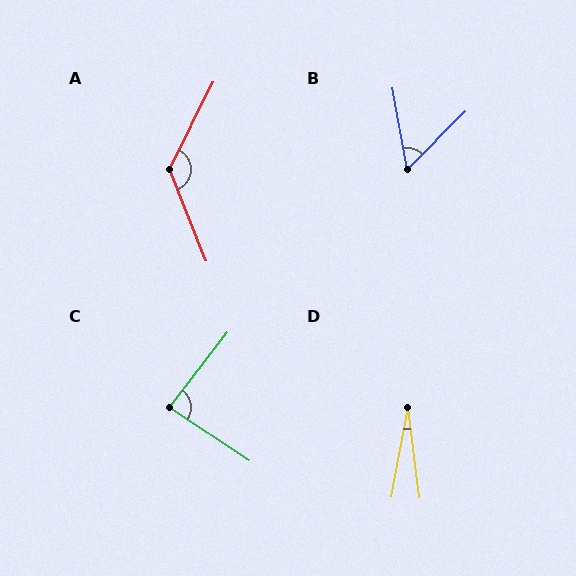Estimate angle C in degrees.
Approximately 86 degrees.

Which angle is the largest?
A, at approximately 132 degrees.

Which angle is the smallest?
D, at approximately 18 degrees.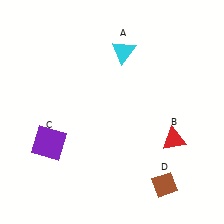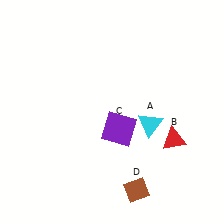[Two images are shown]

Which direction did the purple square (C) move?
The purple square (C) moved right.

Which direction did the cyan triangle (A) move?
The cyan triangle (A) moved down.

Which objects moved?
The objects that moved are: the cyan triangle (A), the purple square (C), the brown diamond (D).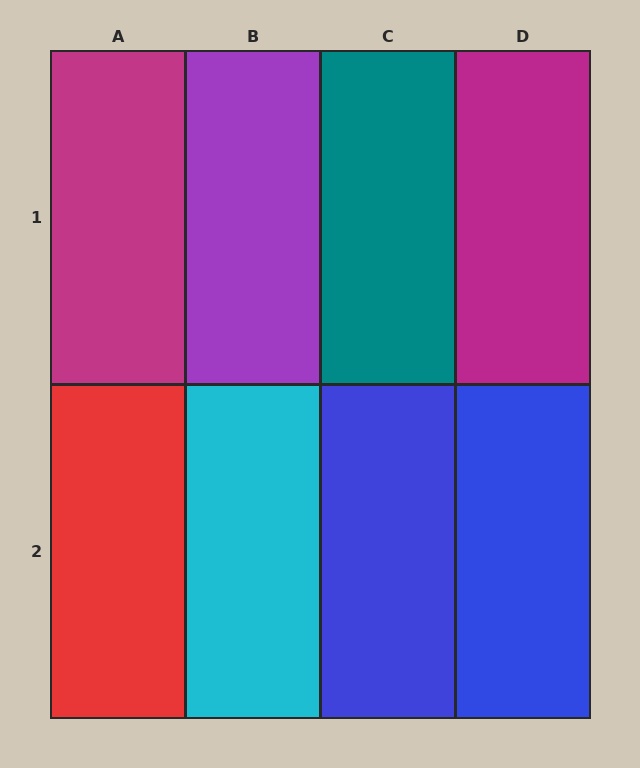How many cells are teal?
1 cell is teal.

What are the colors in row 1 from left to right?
Magenta, purple, teal, magenta.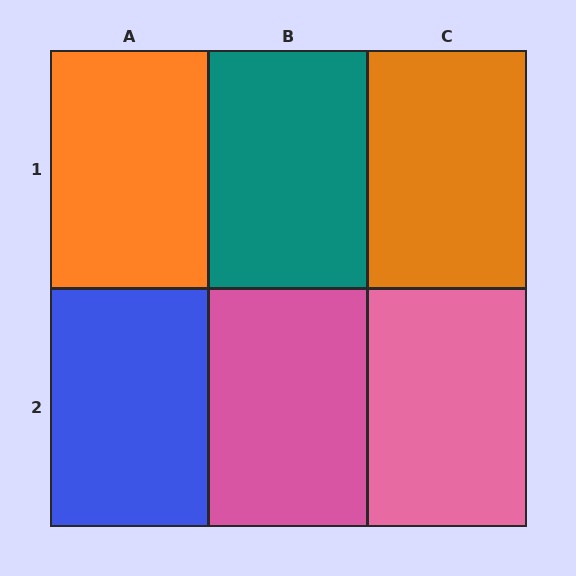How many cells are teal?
1 cell is teal.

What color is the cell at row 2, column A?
Blue.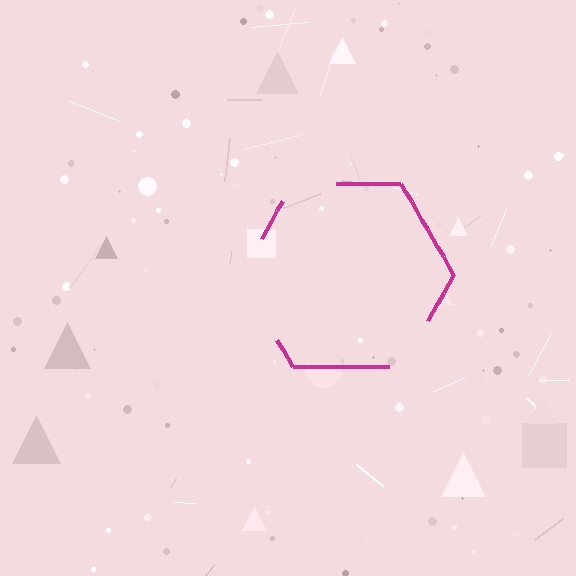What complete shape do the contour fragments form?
The contour fragments form a hexagon.